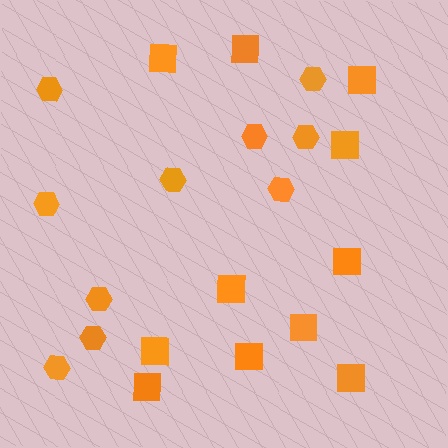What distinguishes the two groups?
There are 2 groups: one group of squares (11) and one group of hexagons (10).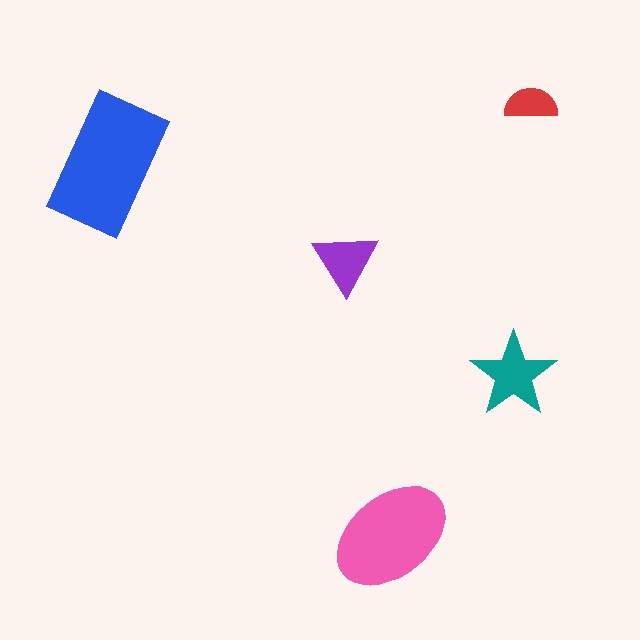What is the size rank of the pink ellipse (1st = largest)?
2nd.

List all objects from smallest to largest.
The red semicircle, the purple triangle, the teal star, the pink ellipse, the blue rectangle.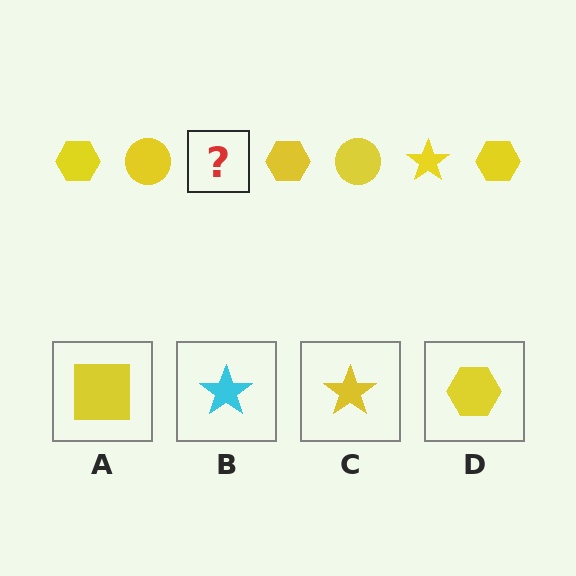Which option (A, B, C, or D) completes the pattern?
C.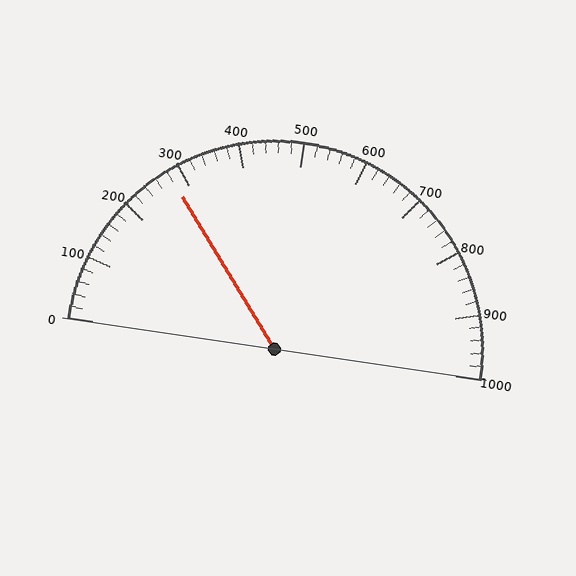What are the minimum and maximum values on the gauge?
The gauge ranges from 0 to 1000.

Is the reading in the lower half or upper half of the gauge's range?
The reading is in the lower half of the range (0 to 1000).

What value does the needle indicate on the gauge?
The needle indicates approximately 280.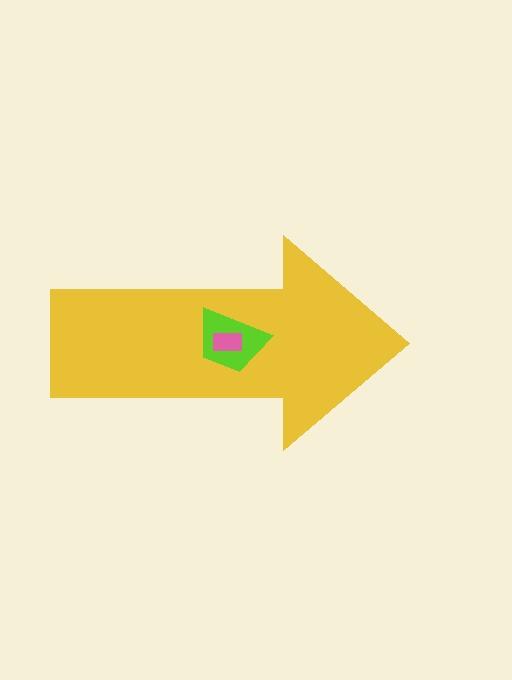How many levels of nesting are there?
3.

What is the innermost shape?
The pink rectangle.